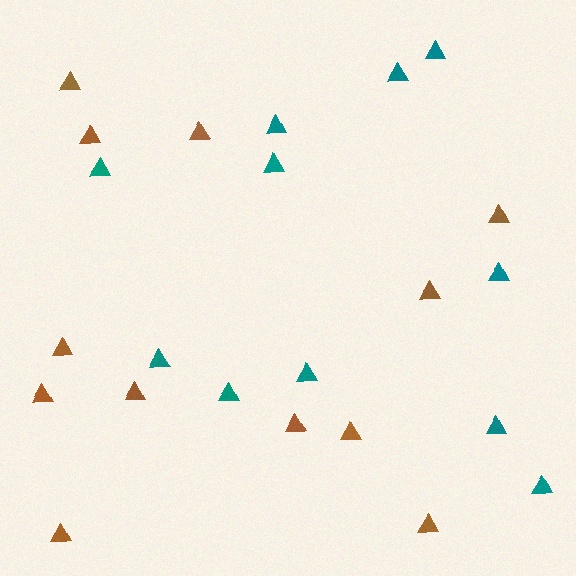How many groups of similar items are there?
There are 2 groups: one group of brown triangles (12) and one group of teal triangles (11).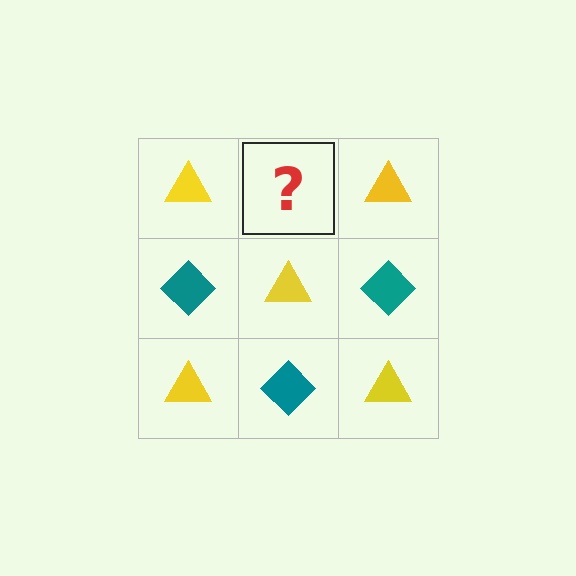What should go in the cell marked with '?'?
The missing cell should contain a teal diamond.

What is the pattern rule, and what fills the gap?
The rule is that it alternates yellow triangle and teal diamond in a checkerboard pattern. The gap should be filled with a teal diamond.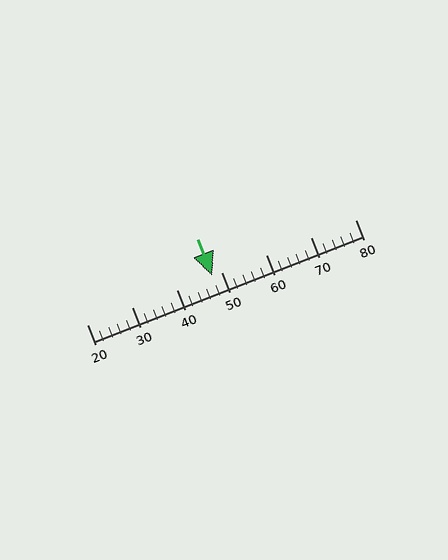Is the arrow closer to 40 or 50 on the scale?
The arrow is closer to 50.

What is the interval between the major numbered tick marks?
The major tick marks are spaced 10 units apart.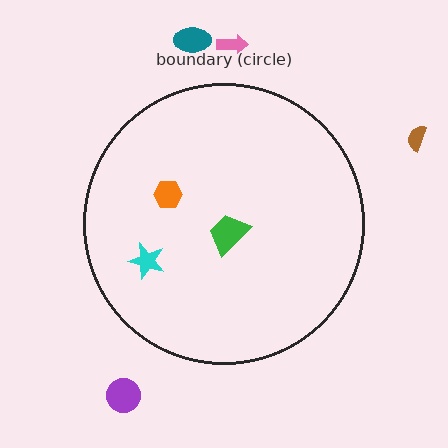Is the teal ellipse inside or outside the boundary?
Outside.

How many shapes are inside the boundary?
3 inside, 4 outside.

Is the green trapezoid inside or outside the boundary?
Inside.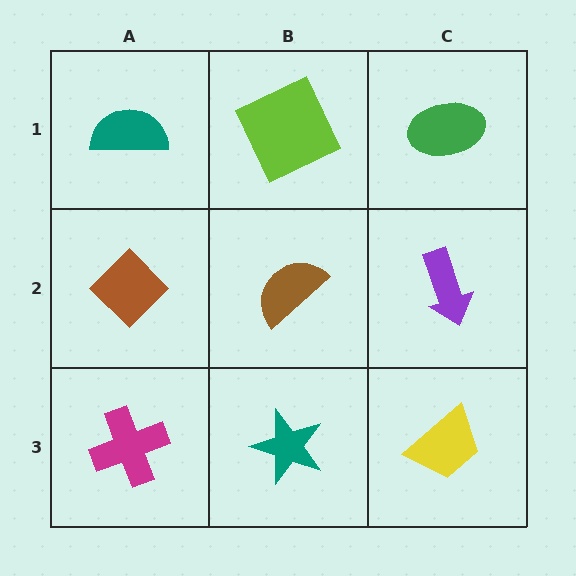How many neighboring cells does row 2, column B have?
4.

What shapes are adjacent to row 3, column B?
A brown semicircle (row 2, column B), a magenta cross (row 3, column A), a yellow trapezoid (row 3, column C).